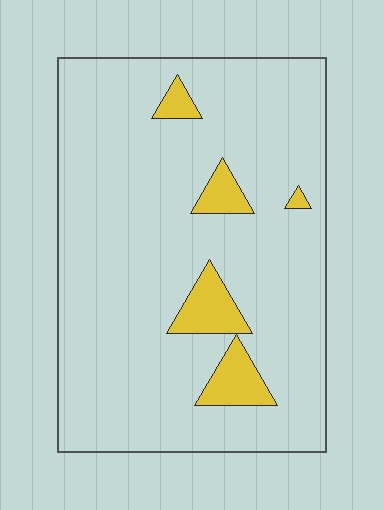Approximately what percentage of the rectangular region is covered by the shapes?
Approximately 10%.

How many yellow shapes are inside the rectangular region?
5.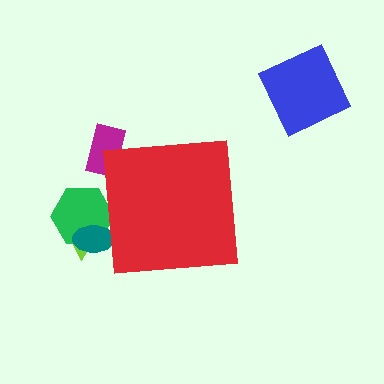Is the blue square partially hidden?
No, the blue square is fully visible.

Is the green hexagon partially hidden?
Yes, the green hexagon is partially hidden behind the red square.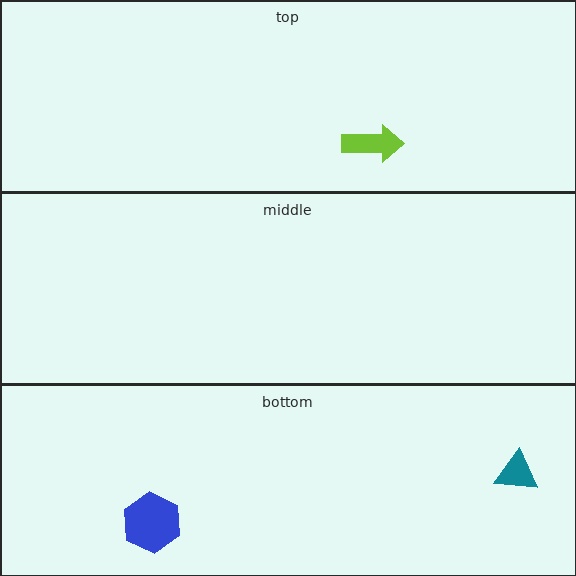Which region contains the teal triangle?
The bottom region.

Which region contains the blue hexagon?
The bottom region.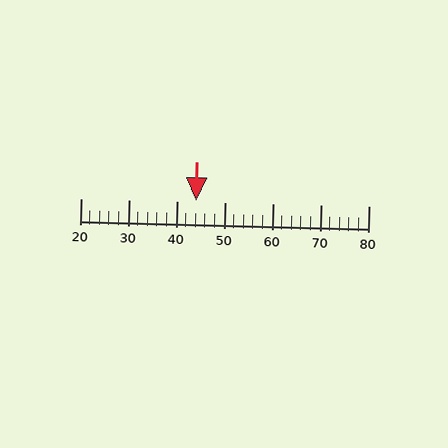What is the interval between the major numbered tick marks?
The major tick marks are spaced 10 units apart.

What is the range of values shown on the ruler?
The ruler shows values from 20 to 80.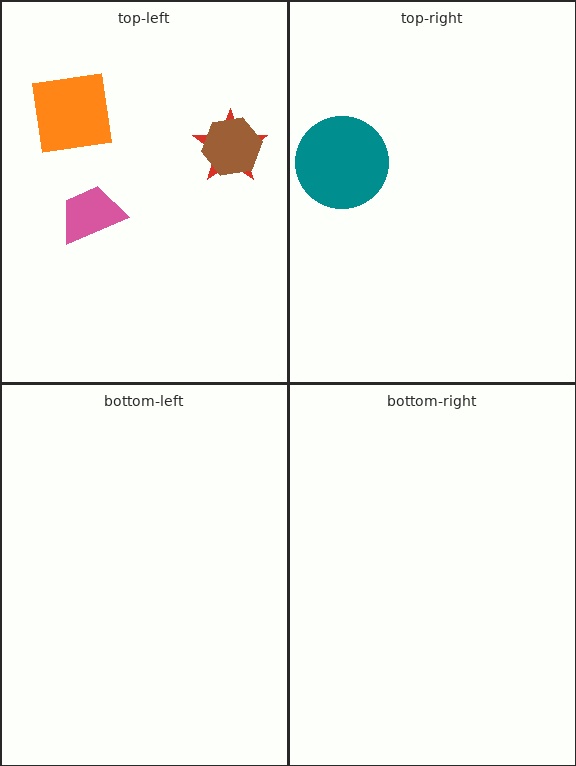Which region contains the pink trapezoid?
The top-left region.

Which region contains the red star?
The top-left region.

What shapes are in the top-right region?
The teal circle.